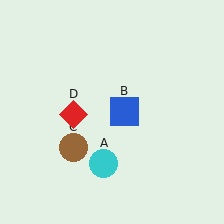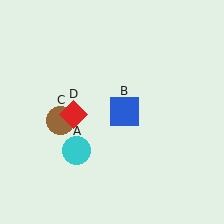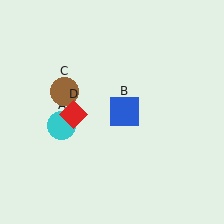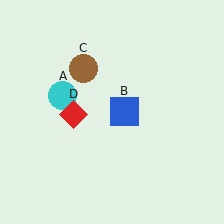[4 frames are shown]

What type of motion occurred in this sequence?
The cyan circle (object A), brown circle (object C) rotated clockwise around the center of the scene.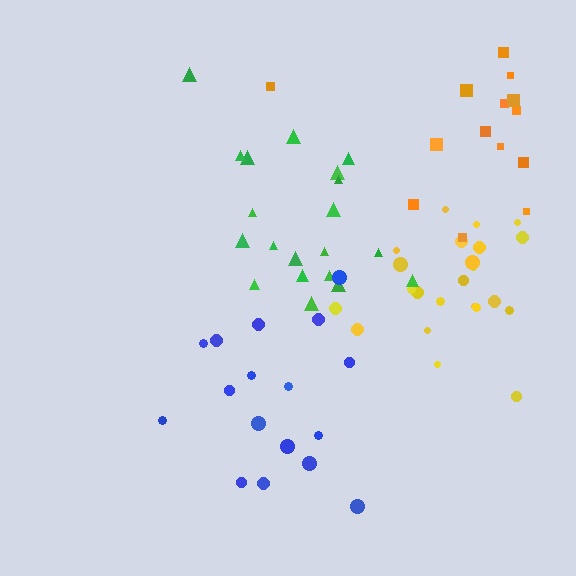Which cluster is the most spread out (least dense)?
Orange.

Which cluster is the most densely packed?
Yellow.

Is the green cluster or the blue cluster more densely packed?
Green.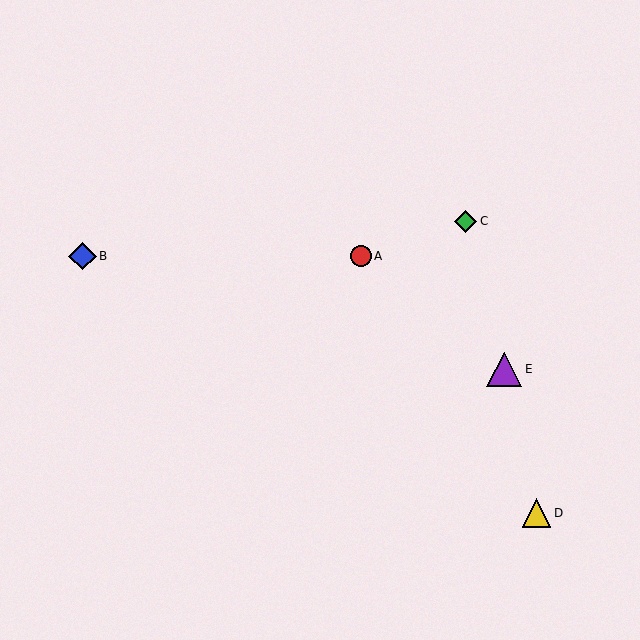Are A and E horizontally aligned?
No, A is at y≈256 and E is at y≈369.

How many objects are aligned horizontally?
2 objects (A, B) are aligned horizontally.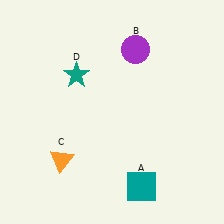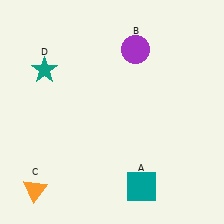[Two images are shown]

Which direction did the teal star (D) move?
The teal star (D) moved left.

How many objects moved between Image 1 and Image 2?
2 objects moved between the two images.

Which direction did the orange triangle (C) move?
The orange triangle (C) moved down.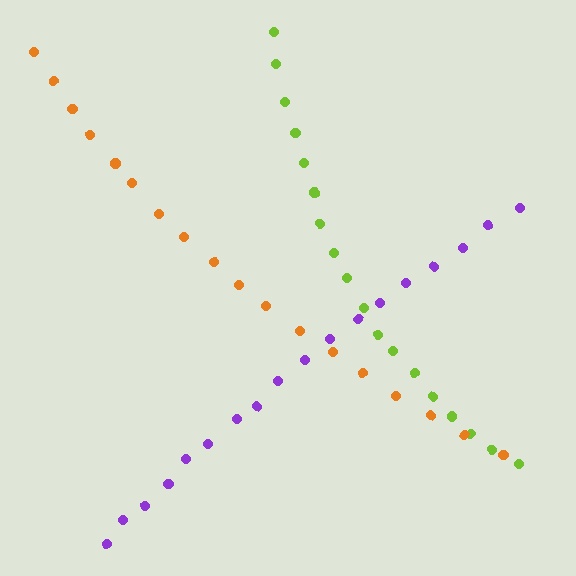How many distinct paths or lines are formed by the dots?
There are 3 distinct paths.